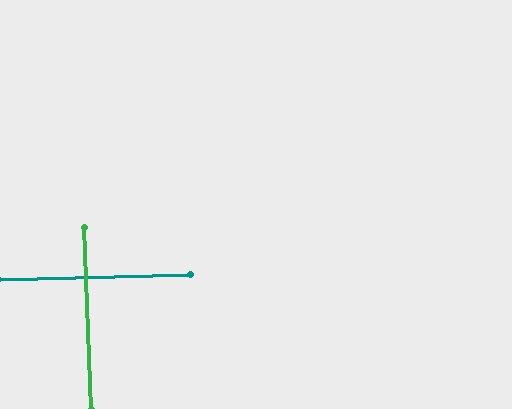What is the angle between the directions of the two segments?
Approximately 89 degrees.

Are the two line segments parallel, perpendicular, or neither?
Perpendicular — they meet at approximately 89°.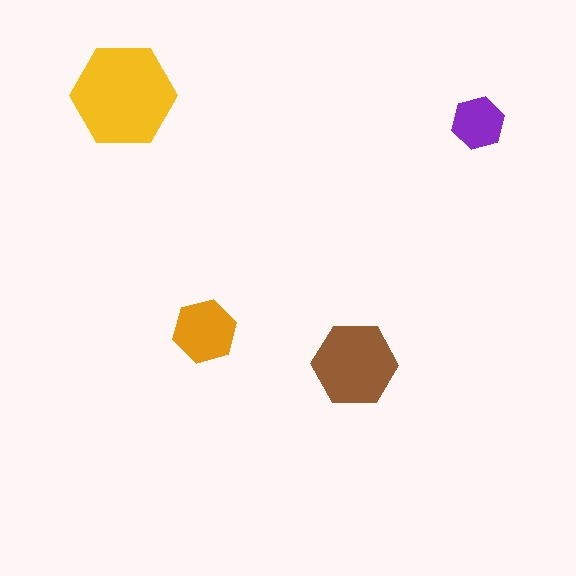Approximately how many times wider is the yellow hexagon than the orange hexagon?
About 1.5 times wider.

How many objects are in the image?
There are 4 objects in the image.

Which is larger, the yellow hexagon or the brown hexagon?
The yellow one.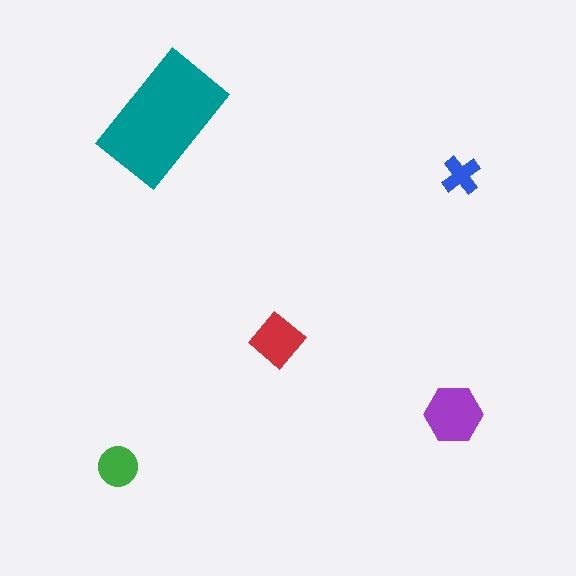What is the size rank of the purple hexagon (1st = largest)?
2nd.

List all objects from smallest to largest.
The blue cross, the green circle, the red diamond, the purple hexagon, the teal rectangle.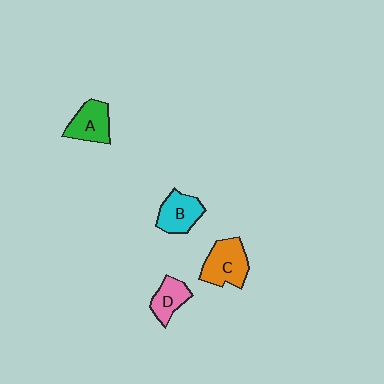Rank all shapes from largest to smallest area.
From largest to smallest: C (orange), A (green), B (cyan), D (pink).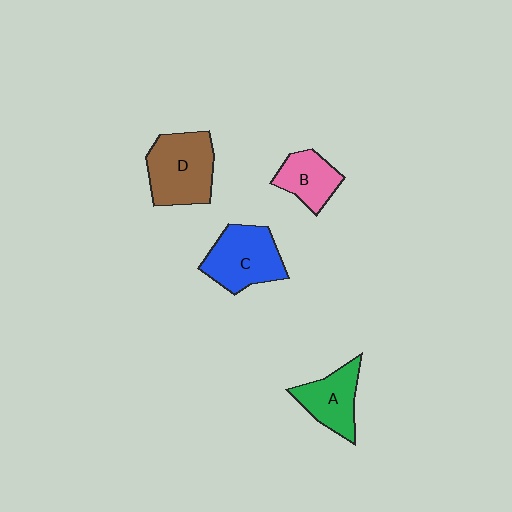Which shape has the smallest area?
Shape B (pink).